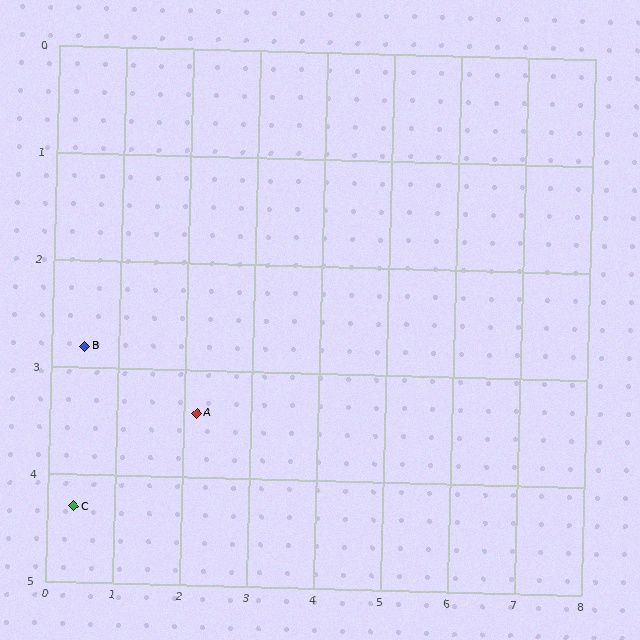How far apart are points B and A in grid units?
Points B and A are about 1.8 grid units apart.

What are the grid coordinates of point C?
Point C is at approximately (0.4, 4.3).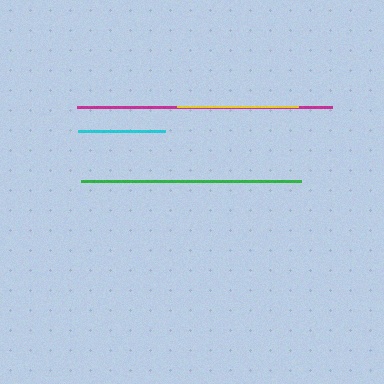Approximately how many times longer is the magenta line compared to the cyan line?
The magenta line is approximately 2.9 times the length of the cyan line.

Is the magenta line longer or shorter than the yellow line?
The magenta line is longer than the yellow line.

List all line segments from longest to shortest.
From longest to shortest: magenta, green, yellow, cyan.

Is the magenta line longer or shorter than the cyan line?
The magenta line is longer than the cyan line.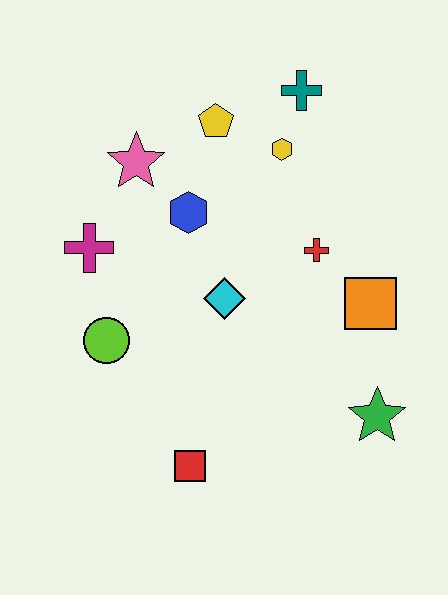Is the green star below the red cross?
Yes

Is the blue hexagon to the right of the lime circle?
Yes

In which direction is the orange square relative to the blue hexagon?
The orange square is to the right of the blue hexagon.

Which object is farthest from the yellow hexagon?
The red square is farthest from the yellow hexagon.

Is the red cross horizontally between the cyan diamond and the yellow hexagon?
No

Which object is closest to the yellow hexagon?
The teal cross is closest to the yellow hexagon.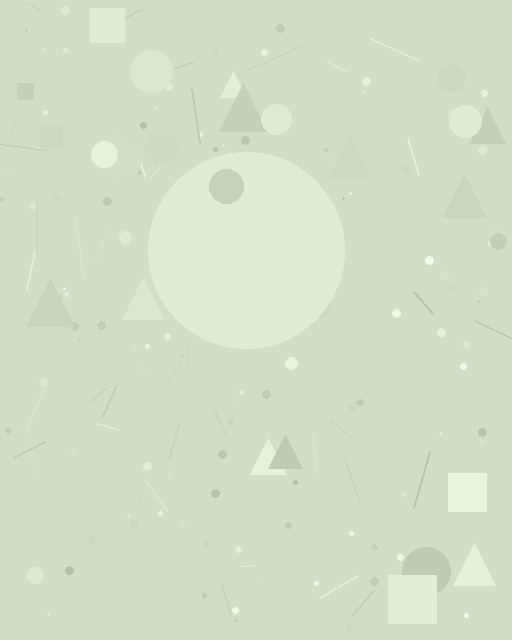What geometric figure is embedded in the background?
A circle is embedded in the background.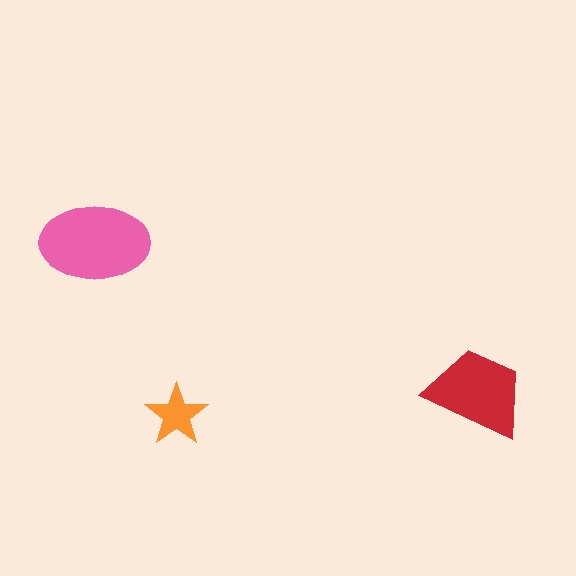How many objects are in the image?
There are 3 objects in the image.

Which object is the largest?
The pink ellipse.